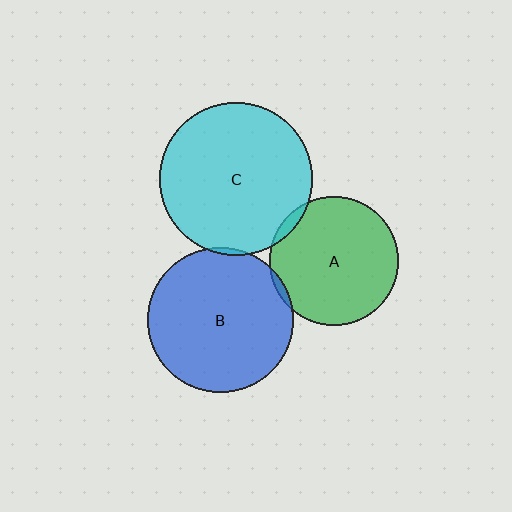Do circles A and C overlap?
Yes.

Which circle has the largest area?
Circle C (cyan).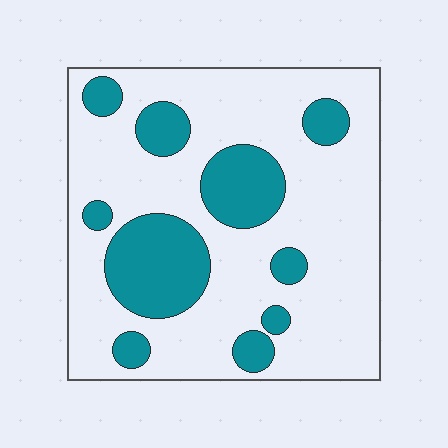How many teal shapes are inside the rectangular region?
10.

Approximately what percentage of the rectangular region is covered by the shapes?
Approximately 25%.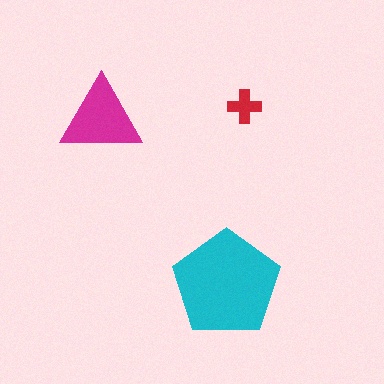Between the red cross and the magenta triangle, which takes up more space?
The magenta triangle.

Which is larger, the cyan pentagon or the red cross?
The cyan pentagon.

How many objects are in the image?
There are 3 objects in the image.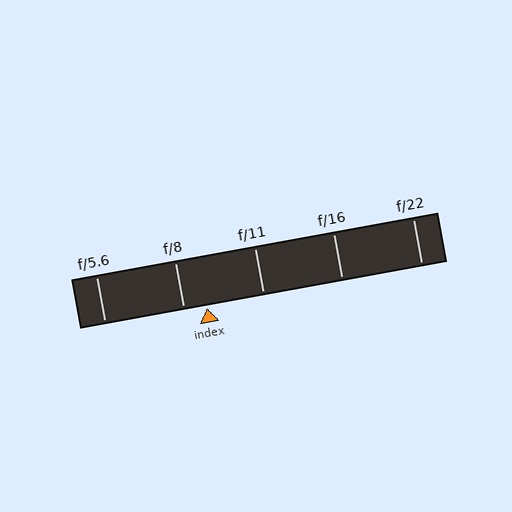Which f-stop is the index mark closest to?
The index mark is closest to f/8.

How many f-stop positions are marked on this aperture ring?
There are 5 f-stop positions marked.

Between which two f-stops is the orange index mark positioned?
The index mark is between f/8 and f/11.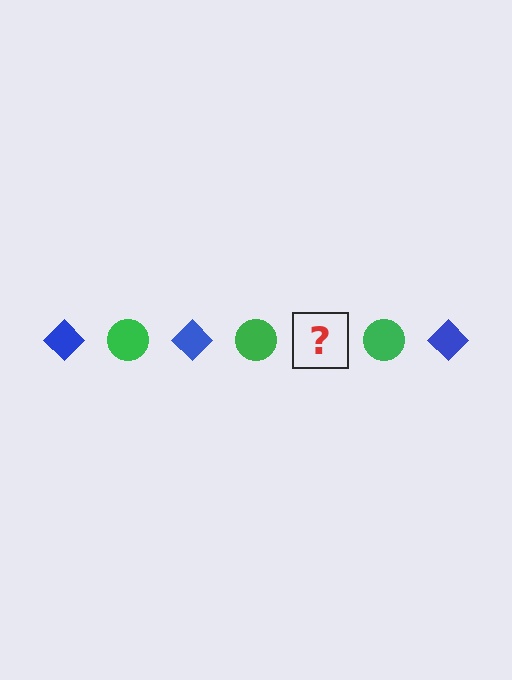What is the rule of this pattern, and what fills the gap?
The rule is that the pattern alternates between blue diamond and green circle. The gap should be filled with a blue diamond.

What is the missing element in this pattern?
The missing element is a blue diamond.